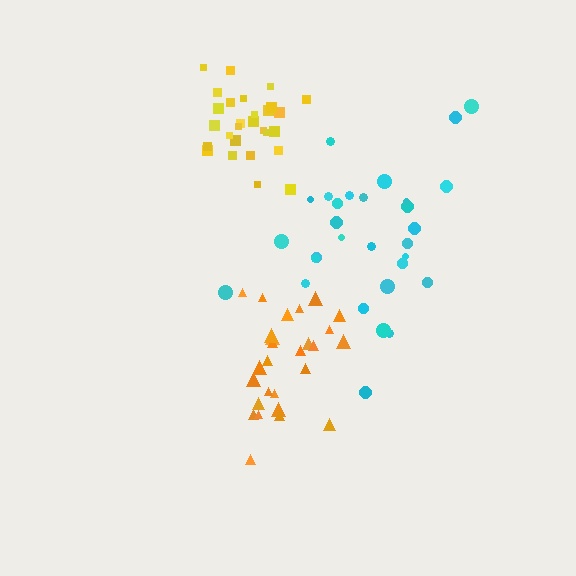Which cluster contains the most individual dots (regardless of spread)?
Cyan (30).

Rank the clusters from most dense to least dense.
yellow, orange, cyan.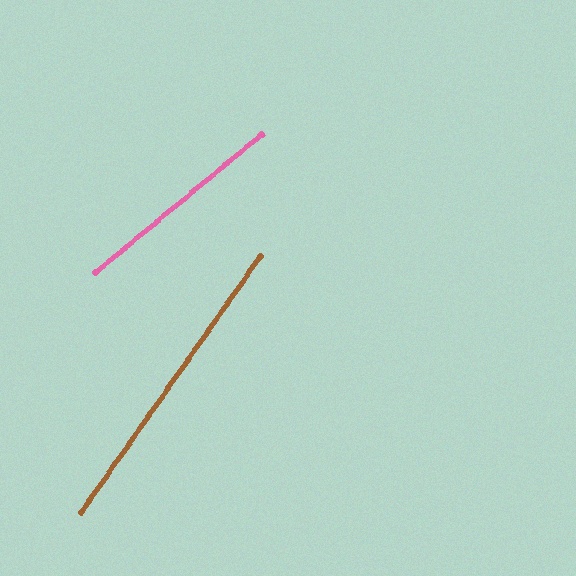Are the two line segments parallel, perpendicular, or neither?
Neither parallel nor perpendicular — they differ by about 15°.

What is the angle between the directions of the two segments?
Approximately 15 degrees.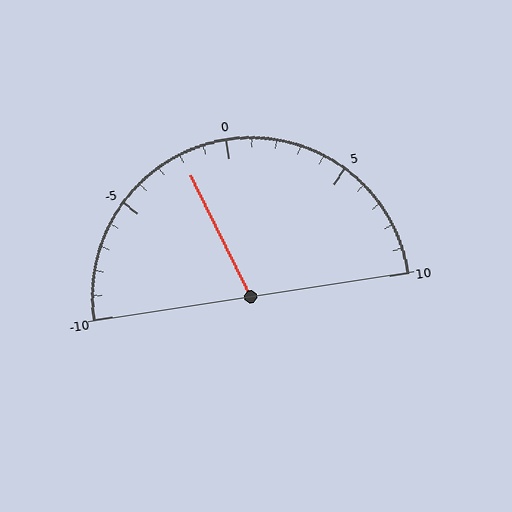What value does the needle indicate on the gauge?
The needle indicates approximately -2.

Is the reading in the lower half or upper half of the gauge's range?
The reading is in the lower half of the range (-10 to 10).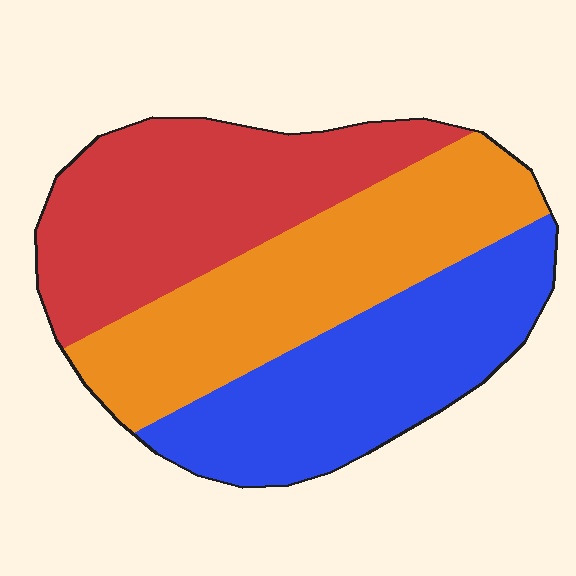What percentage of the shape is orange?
Orange takes up between a third and a half of the shape.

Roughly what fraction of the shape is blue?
Blue takes up about one third (1/3) of the shape.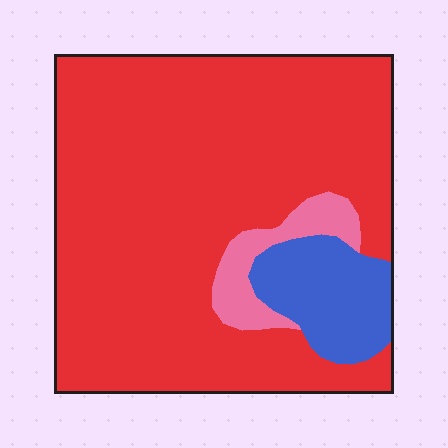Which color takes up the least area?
Pink, at roughly 5%.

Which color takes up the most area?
Red, at roughly 80%.